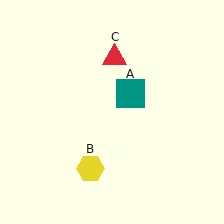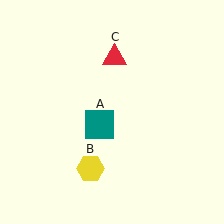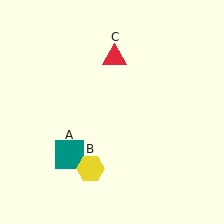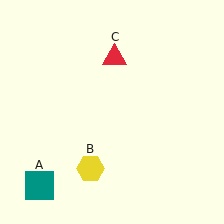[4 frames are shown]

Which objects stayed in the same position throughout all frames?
Yellow hexagon (object B) and red triangle (object C) remained stationary.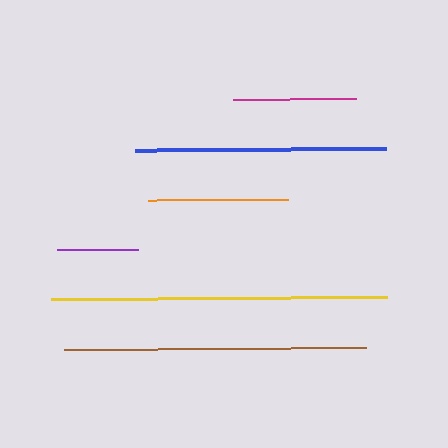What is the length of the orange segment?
The orange segment is approximately 140 pixels long.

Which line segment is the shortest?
The purple line is the shortest at approximately 80 pixels.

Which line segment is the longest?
The yellow line is the longest at approximately 337 pixels.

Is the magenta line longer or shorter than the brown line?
The brown line is longer than the magenta line.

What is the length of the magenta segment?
The magenta segment is approximately 123 pixels long.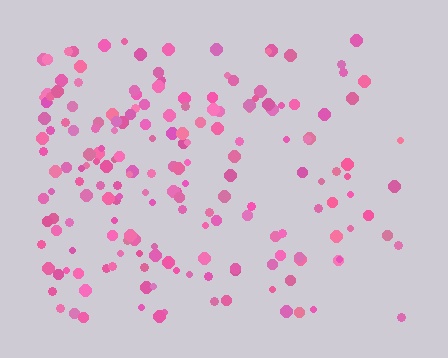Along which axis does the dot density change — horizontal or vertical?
Horizontal.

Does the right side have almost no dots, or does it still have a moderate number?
Still a moderate number, just noticeably fewer than the left.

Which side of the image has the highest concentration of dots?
The left.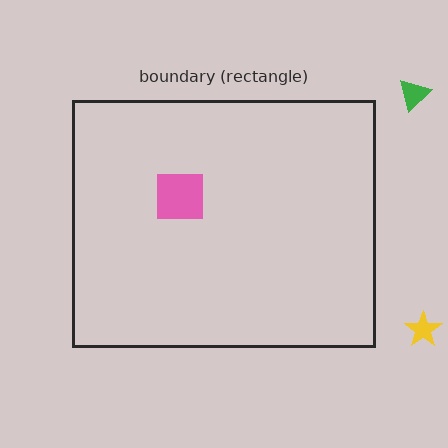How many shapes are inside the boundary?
1 inside, 2 outside.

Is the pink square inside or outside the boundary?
Inside.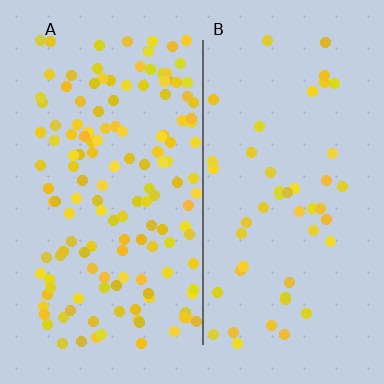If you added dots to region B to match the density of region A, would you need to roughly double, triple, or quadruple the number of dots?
Approximately triple.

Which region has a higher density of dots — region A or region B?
A (the left).